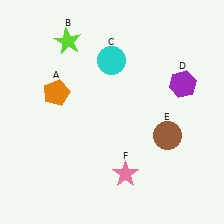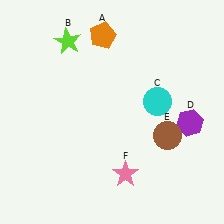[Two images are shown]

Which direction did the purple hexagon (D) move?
The purple hexagon (D) moved down.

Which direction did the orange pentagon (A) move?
The orange pentagon (A) moved up.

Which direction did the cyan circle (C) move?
The cyan circle (C) moved right.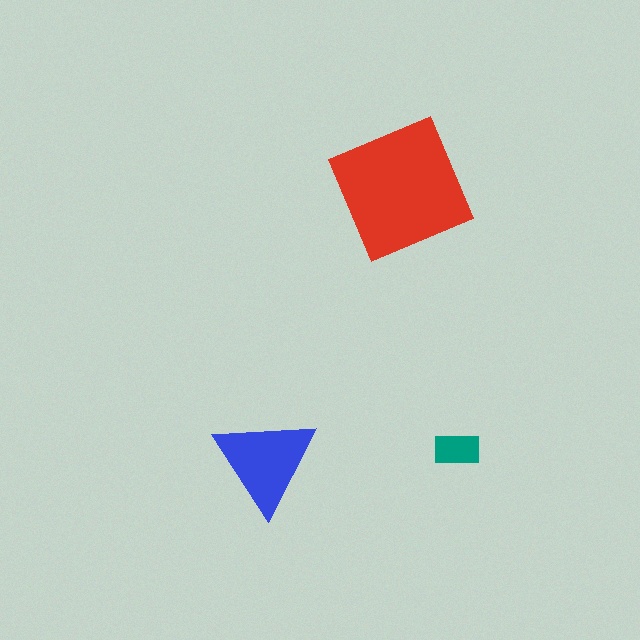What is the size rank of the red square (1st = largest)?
1st.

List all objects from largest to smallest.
The red square, the blue triangle, the teal rectangle.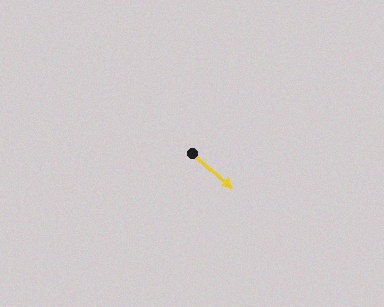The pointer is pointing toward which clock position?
Roughly 4 o'clock.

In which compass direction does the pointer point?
Southeast.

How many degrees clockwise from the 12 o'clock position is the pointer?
Approximately 133 degrees.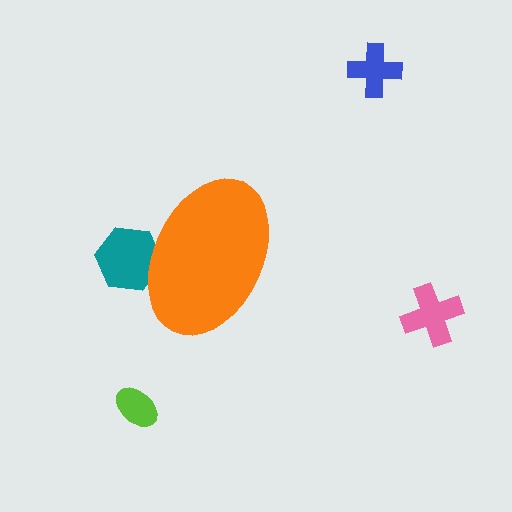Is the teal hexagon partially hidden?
Yes, the teal hexagon is partially hidden behind the orange ellipse.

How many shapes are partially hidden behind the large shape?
1 shape is partially hidden.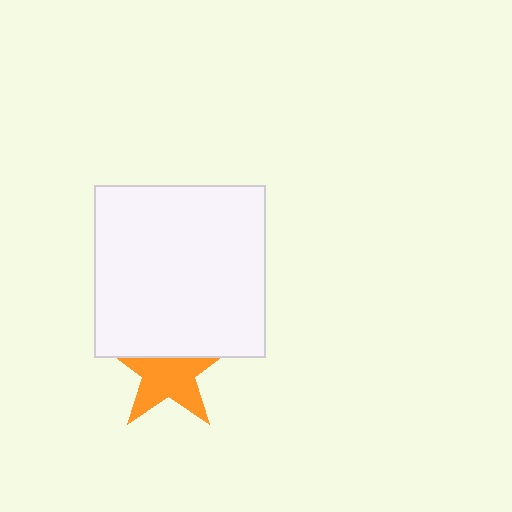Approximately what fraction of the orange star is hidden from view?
Roughly 36% of the orange star is hidden behind the white square.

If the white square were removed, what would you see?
You would see the complete orange star.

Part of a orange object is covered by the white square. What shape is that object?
It is a star.